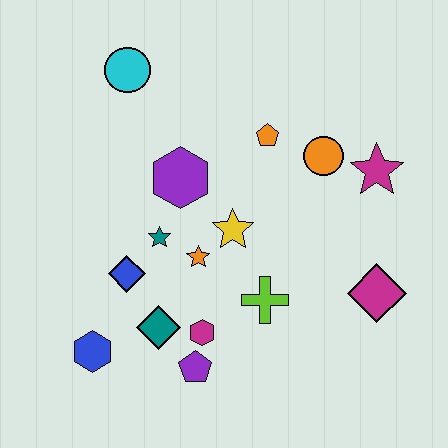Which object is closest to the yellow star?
The orange star is closest to the yellow star.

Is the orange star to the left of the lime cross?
Yes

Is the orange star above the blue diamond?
Yes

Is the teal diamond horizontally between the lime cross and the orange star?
No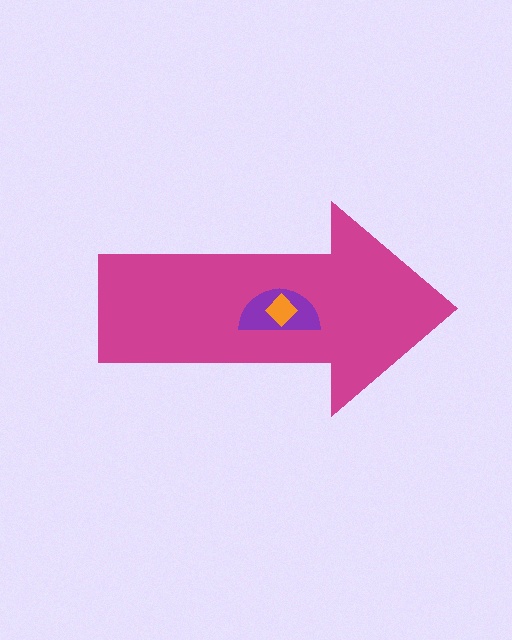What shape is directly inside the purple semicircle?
The orange diamond.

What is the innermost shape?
The orange diamond.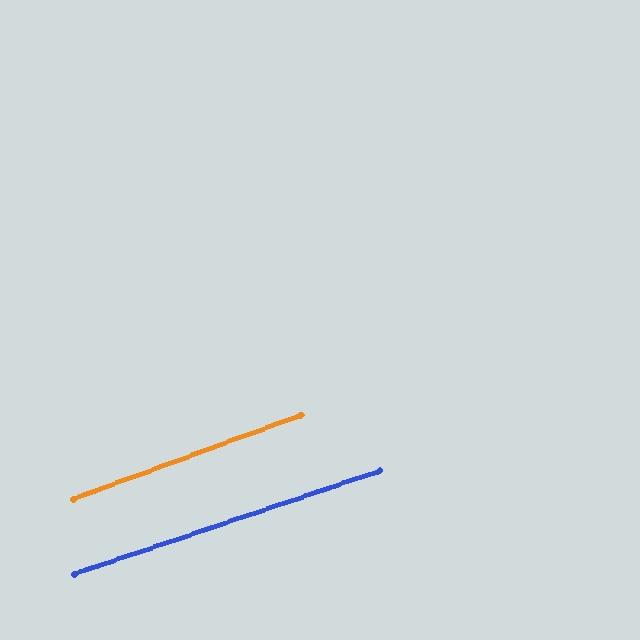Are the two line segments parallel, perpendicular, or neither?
Parallel — their directions differ by only 1.8°.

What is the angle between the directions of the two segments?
Approximately 2 degrees.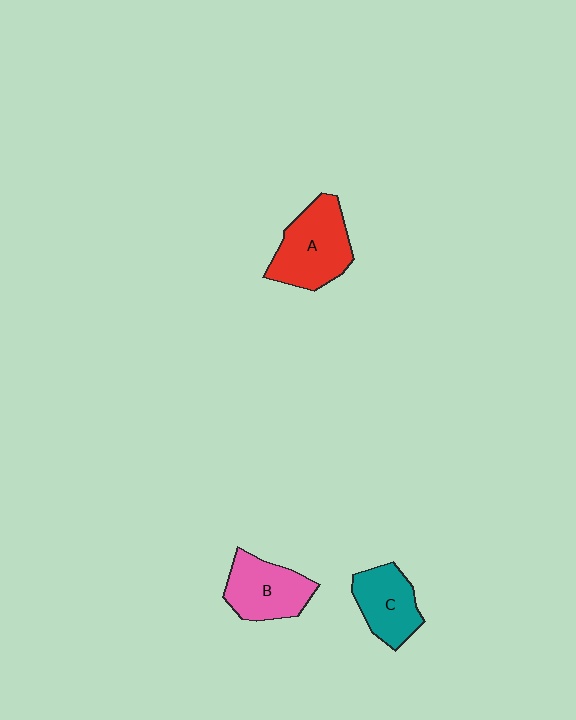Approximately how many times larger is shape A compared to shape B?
Approximately 1.2 times.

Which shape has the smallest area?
Shape C (teal).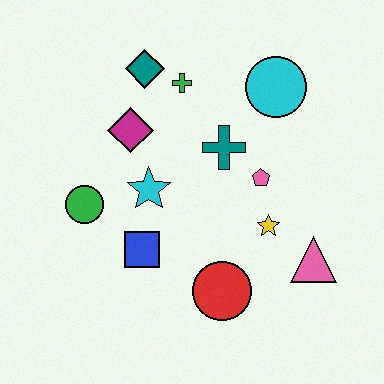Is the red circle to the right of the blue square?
Yes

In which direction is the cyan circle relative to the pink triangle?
The cyan circle is above the pink triangle.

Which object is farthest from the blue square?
The cyan circle is farthest from the blue square.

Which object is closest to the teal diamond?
The green cross is closest to the teal diamond.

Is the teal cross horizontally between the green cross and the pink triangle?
Yes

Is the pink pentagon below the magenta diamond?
Yes